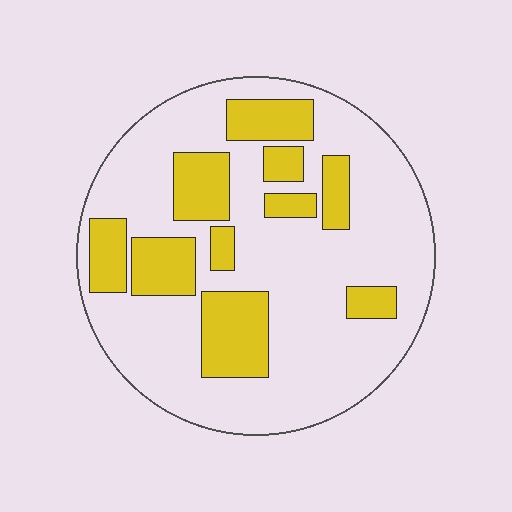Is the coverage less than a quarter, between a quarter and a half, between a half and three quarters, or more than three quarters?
Between a quarter and a half.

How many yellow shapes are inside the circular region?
10.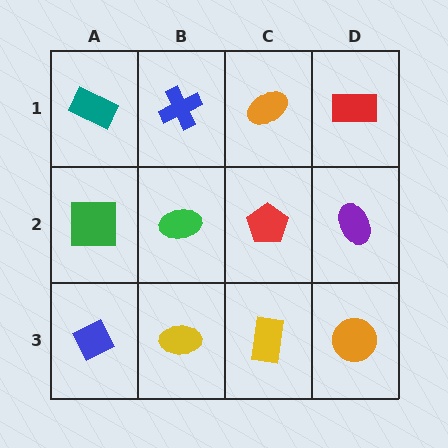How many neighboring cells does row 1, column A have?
2.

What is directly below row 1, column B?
A green ellipse.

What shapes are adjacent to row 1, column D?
A purple ellipse (row 2, column D), an orange ellipse (row 1, column C).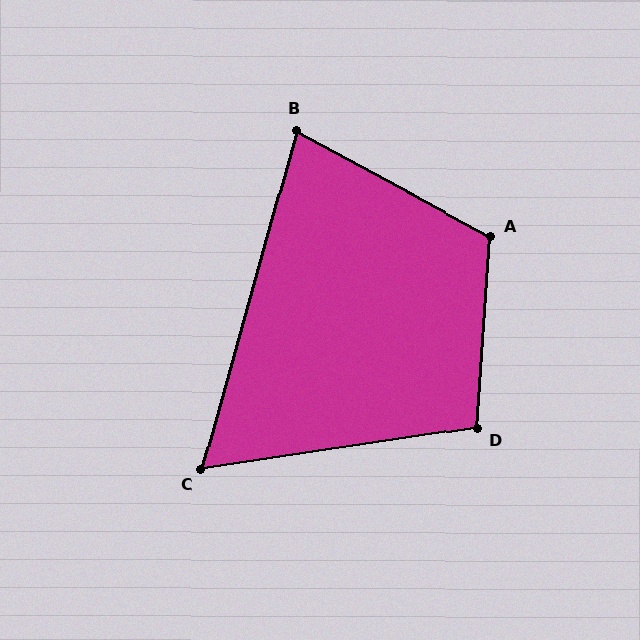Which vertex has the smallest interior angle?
C, at approximately 66 degrees.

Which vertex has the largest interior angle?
A, at approximately 114 degrees.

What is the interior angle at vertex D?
Approximately 103 degrees (obtuse).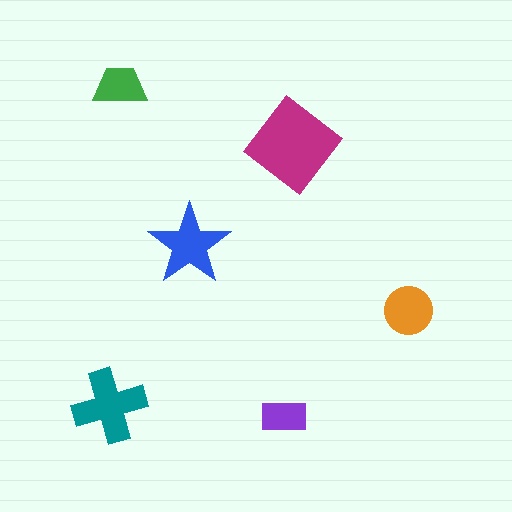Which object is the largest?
The magenta diamond.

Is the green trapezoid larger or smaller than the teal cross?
Smaller.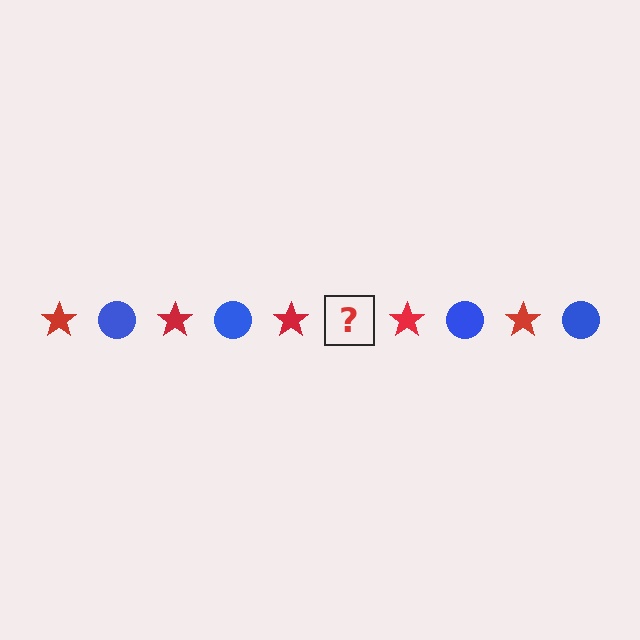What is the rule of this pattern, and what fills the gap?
The rule is that the pattern alternates between red star and blue circle. The gap should be filled with a blue circle.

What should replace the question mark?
The question mark should be replaced with a blue circle.